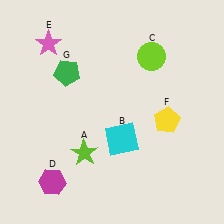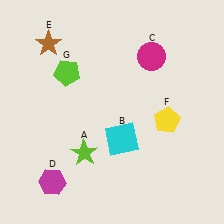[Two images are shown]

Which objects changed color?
C changed from lime to magenta. E changed from pink to brown. G changed from green to lime.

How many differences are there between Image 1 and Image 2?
There are 3 differences between the two images.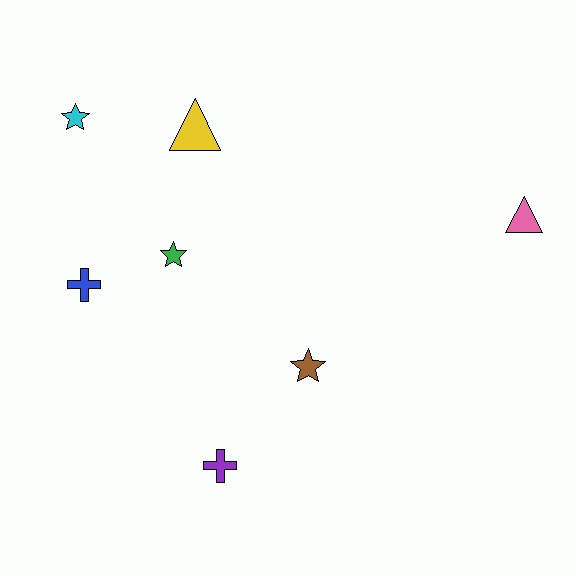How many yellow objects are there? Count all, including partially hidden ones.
There is 1 yellow object.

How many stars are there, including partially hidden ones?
There are 3 stars.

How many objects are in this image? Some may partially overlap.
There are 7 objects.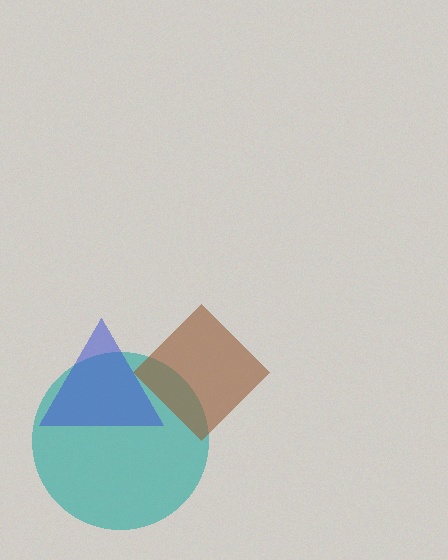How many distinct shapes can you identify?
There are 3 distinct shapes: a teal circle, a brown diamond, a blue triangle.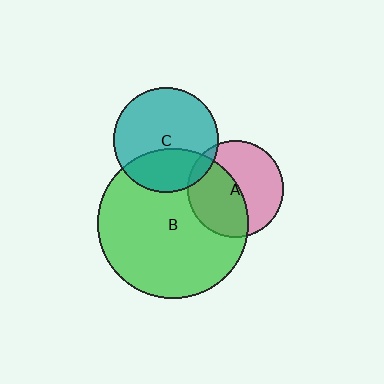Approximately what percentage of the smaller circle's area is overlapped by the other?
Approximately 50%.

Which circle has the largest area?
Circle B (green).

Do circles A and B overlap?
Yes.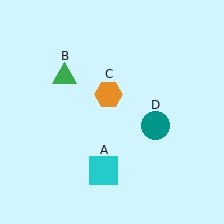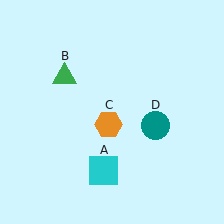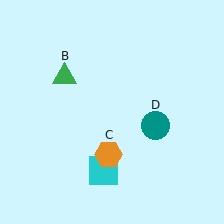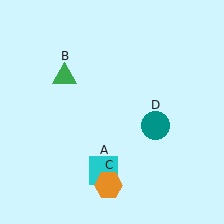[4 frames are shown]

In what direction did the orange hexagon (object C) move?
The orange hexagon (object C) moved down.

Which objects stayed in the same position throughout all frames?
Cyan square (object A) and green triangle (object B) and teal circle (object D) remained stationary.